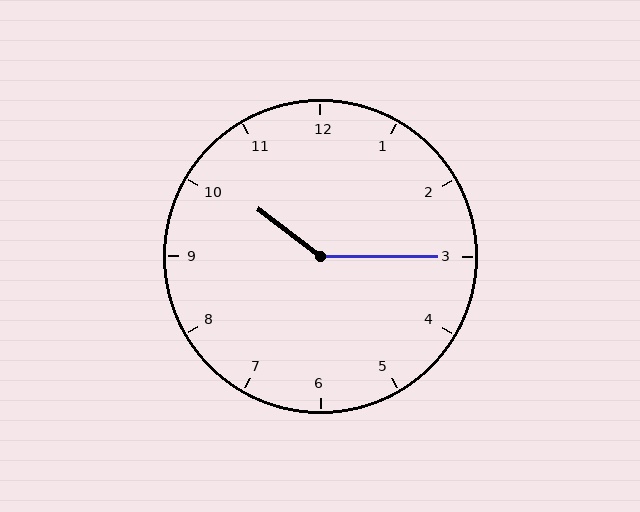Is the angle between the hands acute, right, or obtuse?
It is obtuse.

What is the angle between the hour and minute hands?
Approximately 142 degrees.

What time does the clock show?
10:15.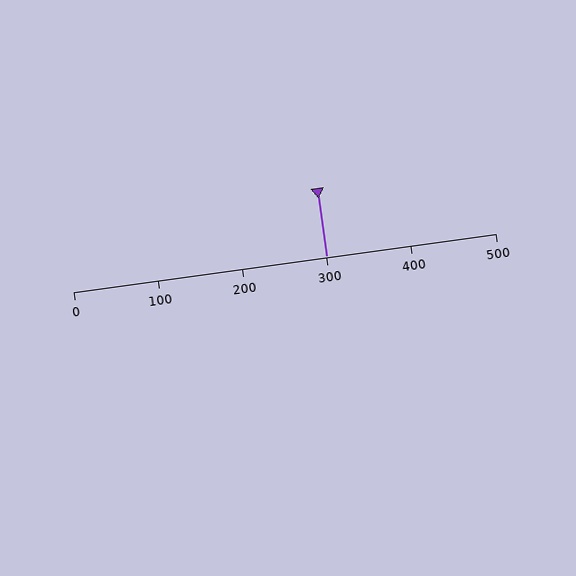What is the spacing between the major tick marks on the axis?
The major ticks are spaced 100 apart.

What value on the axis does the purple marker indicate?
The marker indicates approximately 300.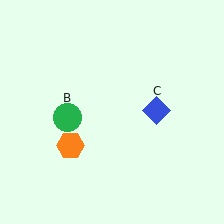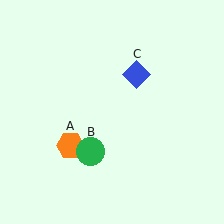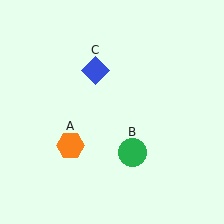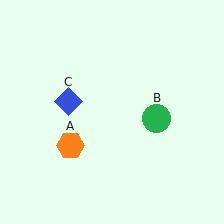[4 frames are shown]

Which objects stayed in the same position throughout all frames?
Orange hexagon (object A) remained stationary.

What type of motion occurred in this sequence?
The green circle (object B), blue diamond (object C) rotated counterclockwise around the center of the scene.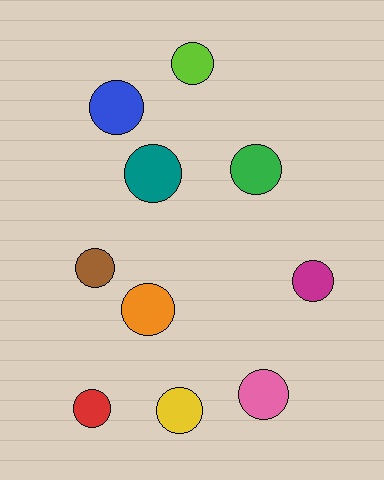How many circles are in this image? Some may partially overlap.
There are 10 circles.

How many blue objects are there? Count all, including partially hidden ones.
There is 1 blue object.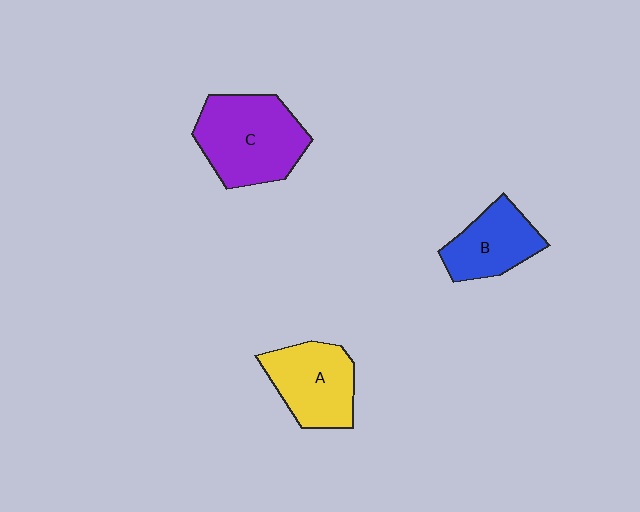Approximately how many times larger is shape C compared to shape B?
Approximately 1.5 times.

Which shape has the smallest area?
Shape B (blue).